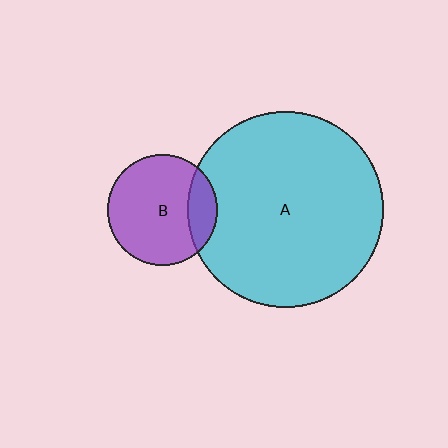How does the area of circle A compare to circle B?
Approximately 3.1 times.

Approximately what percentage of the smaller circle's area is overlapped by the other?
Approximately 20%.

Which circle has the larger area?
Circle A (cyan).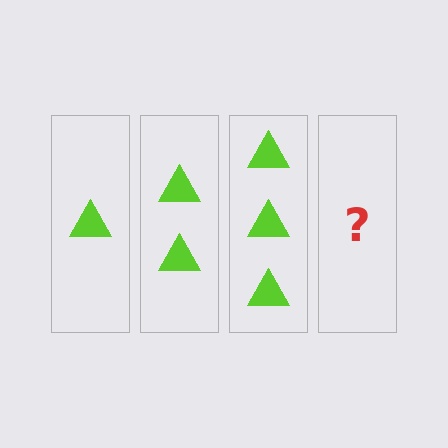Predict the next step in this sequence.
The next step is 4 triangles.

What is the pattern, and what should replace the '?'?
The pattern is that each step adds one more triangle. The '?' should be 4 triangles.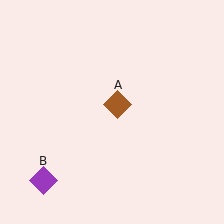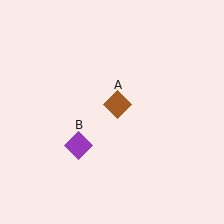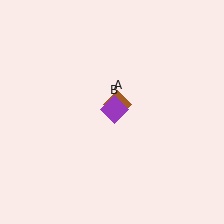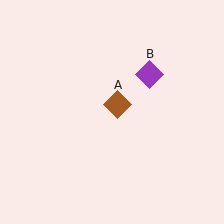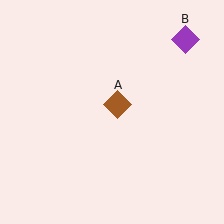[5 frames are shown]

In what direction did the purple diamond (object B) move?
The purple diamond (object B) moved up and to the right.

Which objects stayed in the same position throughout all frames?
Brown diamond (object A) remained stationary.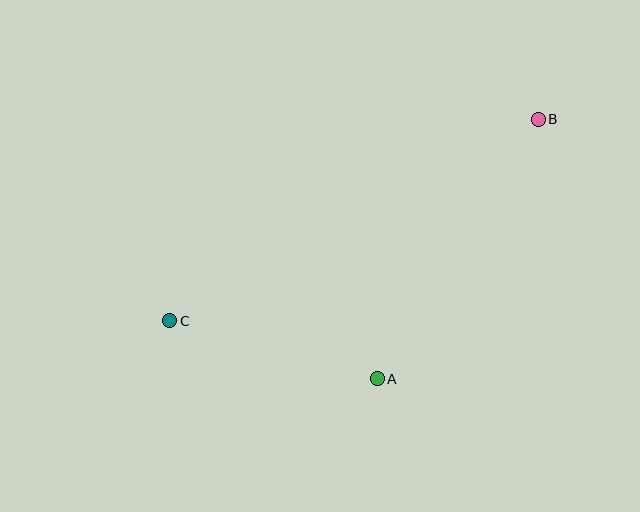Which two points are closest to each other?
Points A and C are closest to each other.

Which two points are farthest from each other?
Points B and C are farthest from each other.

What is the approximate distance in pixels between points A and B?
The distance between A and B is approximately 305 pixels.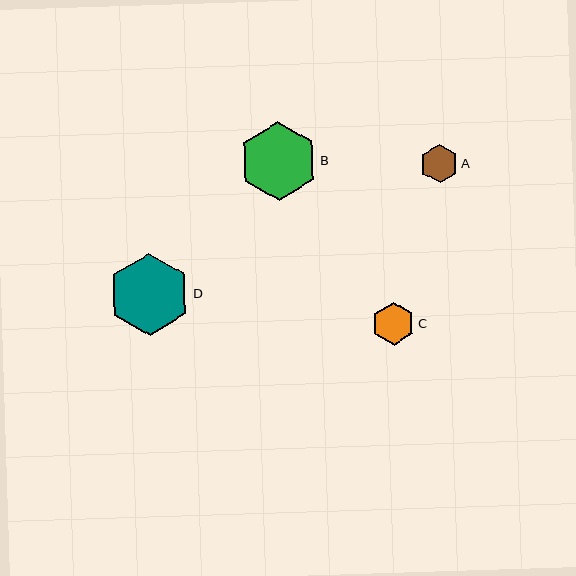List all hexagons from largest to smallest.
From largest to smallest: D, B, C, A.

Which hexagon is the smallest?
Hexagon A is the smallest with a size of approximately 39 pixels.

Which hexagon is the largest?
Hexagon D is the largest with a size of approximately 82 pixels.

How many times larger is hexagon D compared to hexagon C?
Hexagon D is approximately 1.9 times the size of hexagon C.